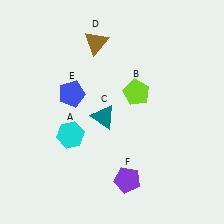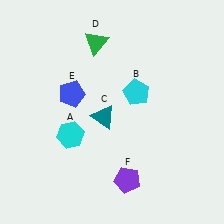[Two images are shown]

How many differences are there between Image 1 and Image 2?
There are 2 differences between the two images.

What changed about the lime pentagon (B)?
In Image 1, B is lime. In Image 2, it changed to cyan.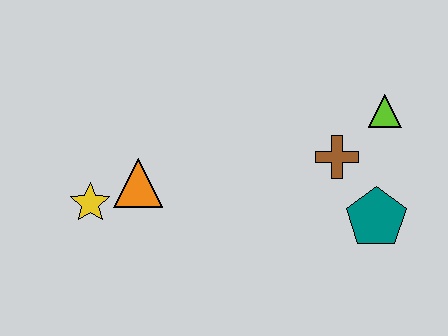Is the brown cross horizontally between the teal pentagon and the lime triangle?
No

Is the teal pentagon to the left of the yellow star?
No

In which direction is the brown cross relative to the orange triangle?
The brown cross is to the right of the orange triangle.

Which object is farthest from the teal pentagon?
The yellow star is farthest from the teal pentagon.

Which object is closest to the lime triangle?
The brown cross is closest to the lime triangle.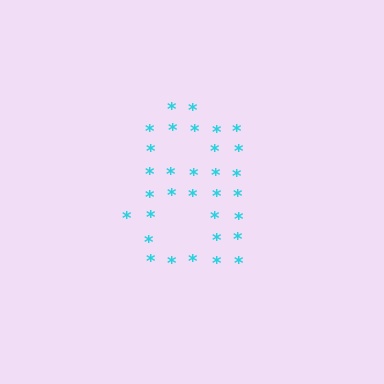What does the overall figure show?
The overall figure shows the digit 8.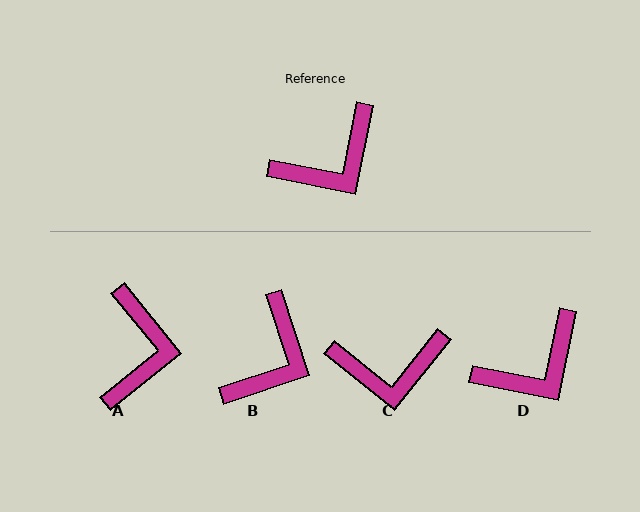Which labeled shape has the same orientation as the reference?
D.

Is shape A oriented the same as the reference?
No, it is off by about 50 degrees.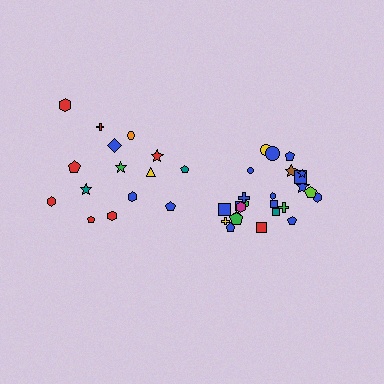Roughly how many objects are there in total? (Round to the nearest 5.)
Roughly 40 objects in total.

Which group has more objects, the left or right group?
The right group.